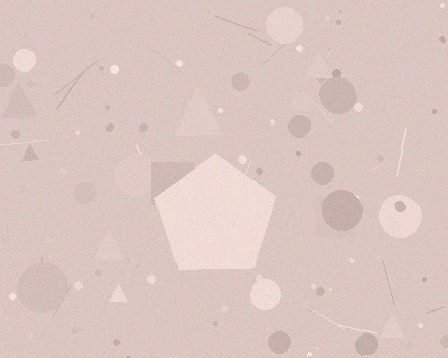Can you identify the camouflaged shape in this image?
The camouflaged shape is a pentagon.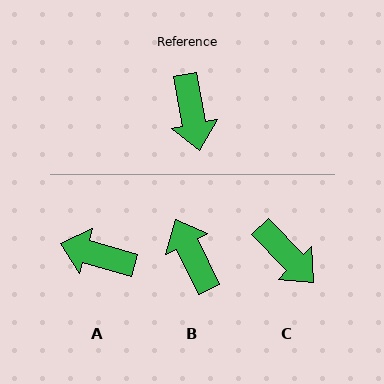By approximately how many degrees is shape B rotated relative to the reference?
Approximately 165 degrees clockwise.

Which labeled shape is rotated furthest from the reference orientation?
B, about 165 degrees away.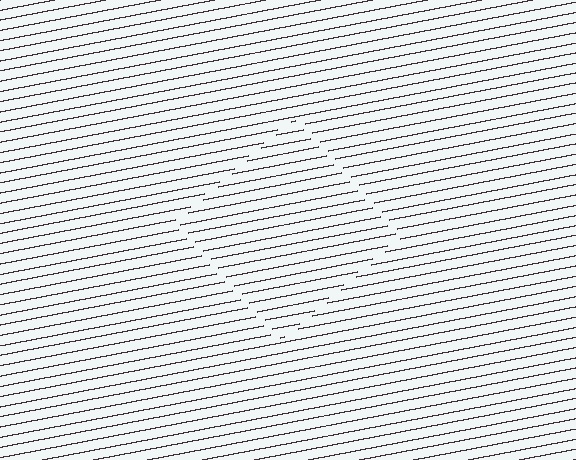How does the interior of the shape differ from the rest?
The interior of the shape contains the same grating, shifted by half a period — the contour is defined by the phase discontinuity where line-ends from the inner and outer gratings abut.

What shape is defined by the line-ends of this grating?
An illusory square. The interior of the shape contains the same grating, shifted by half a period — the contour is defined by the phase discontinuity where line-ends from the inner and outer gratings abut.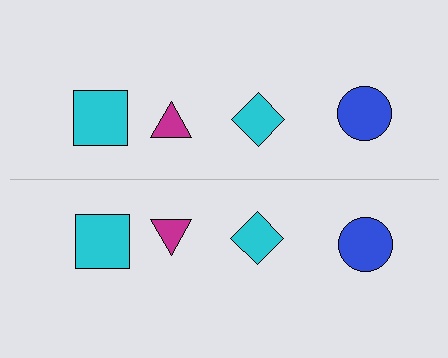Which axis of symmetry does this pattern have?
The pattern has a horizontal axis of symmetry running through the center of the image.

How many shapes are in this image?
There are 8 shapes in this image.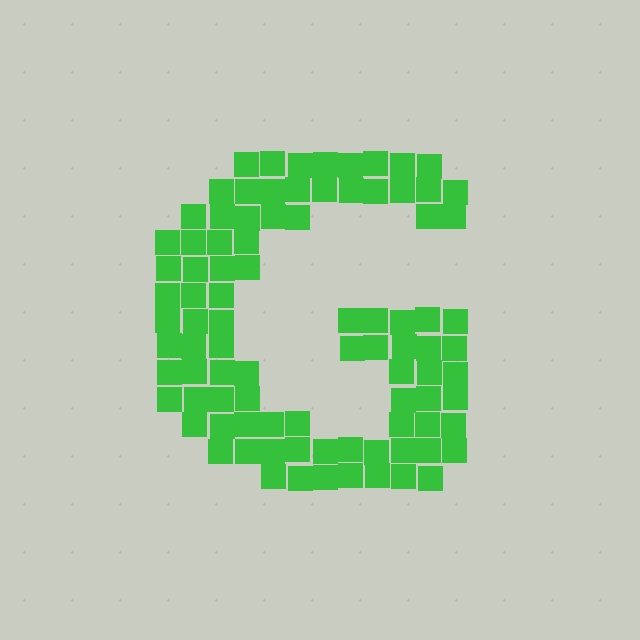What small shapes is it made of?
It is made of small squares.